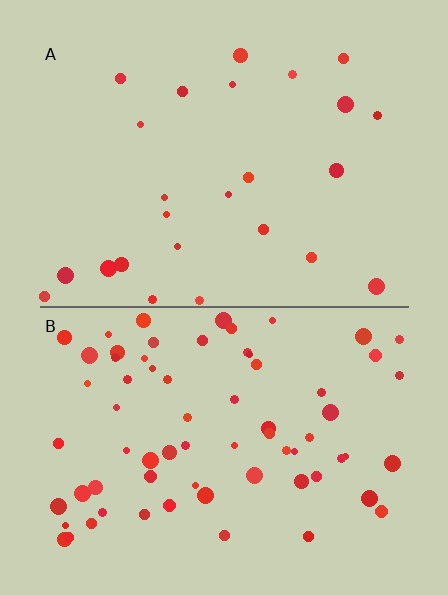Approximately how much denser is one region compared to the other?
Approximately 2.8× — region B over region A.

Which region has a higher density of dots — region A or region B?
B (the bottom).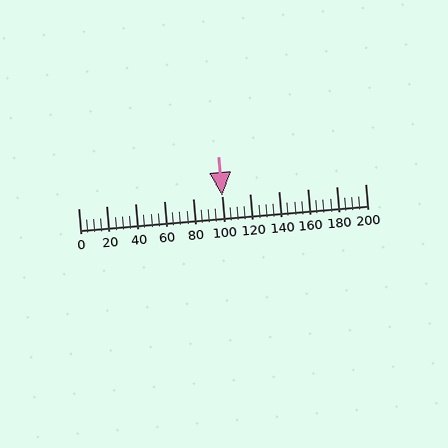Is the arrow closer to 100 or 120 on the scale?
The arrow is closer to 100.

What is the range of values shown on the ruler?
The ruler shows values from 0 to 200.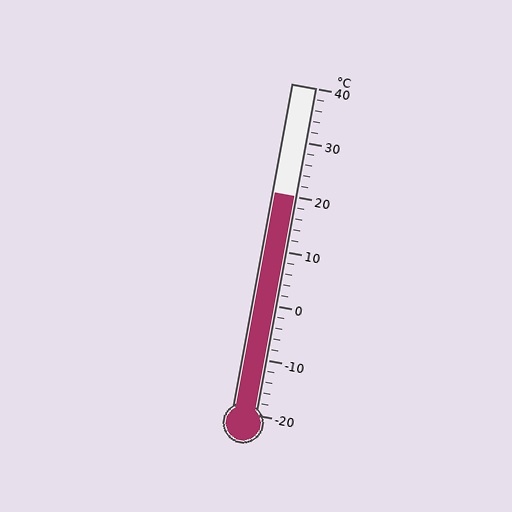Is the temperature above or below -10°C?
The temperature is above -10°C.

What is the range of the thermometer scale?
The thermometer scale ranges from -20°C to 40°C.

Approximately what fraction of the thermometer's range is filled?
The thermometer is filled to approximately 65% of its range.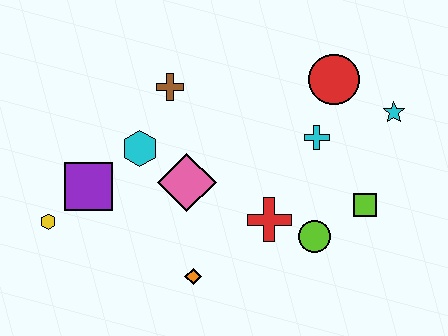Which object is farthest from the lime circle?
The yellow hexagon is farthest from the lime circle.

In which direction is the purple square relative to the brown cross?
The purple square is below the brown cross.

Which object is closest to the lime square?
The lime circle is closest to the lime square.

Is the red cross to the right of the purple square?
Yes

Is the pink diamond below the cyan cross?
Yes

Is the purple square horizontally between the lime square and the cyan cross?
No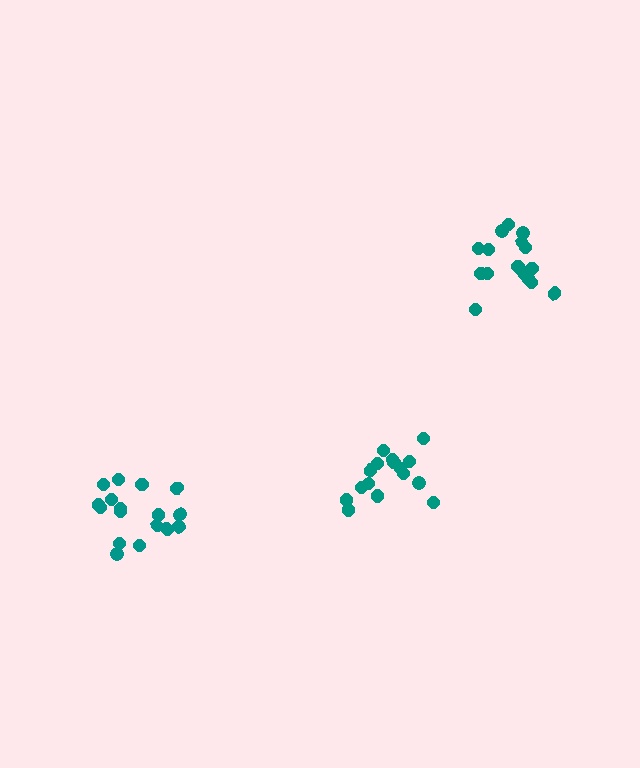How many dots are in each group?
Group 1: 18 dots, Group 2: 17 dots, Group 3: 16 dots (51 total).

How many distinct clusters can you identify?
There are 3 distinct clusters.